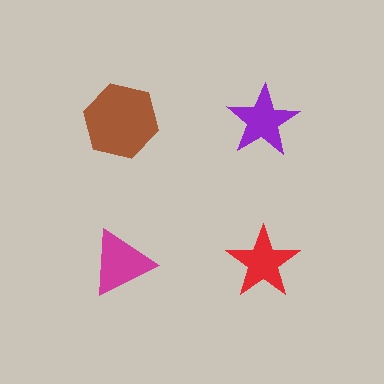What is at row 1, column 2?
A purple star.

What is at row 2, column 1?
A magenta triangle.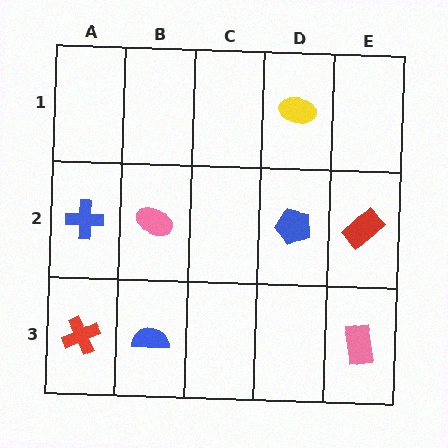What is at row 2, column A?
A blue cross.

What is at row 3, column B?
A blue semicircle.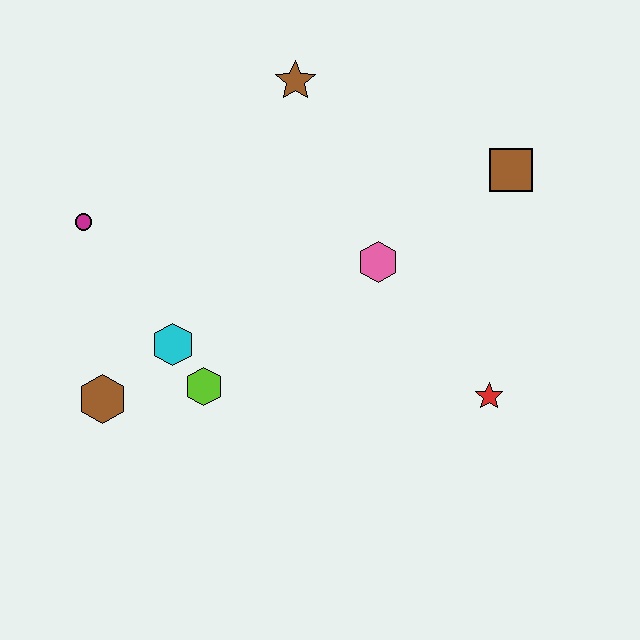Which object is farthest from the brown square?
The brown hexagon is farthest from the brown square.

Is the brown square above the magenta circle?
Yes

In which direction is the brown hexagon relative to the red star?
The brown hexagon is to the left of the red star.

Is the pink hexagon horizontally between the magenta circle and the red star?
Yes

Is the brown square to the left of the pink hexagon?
No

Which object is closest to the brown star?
The pink hexagon is closest to the brown star.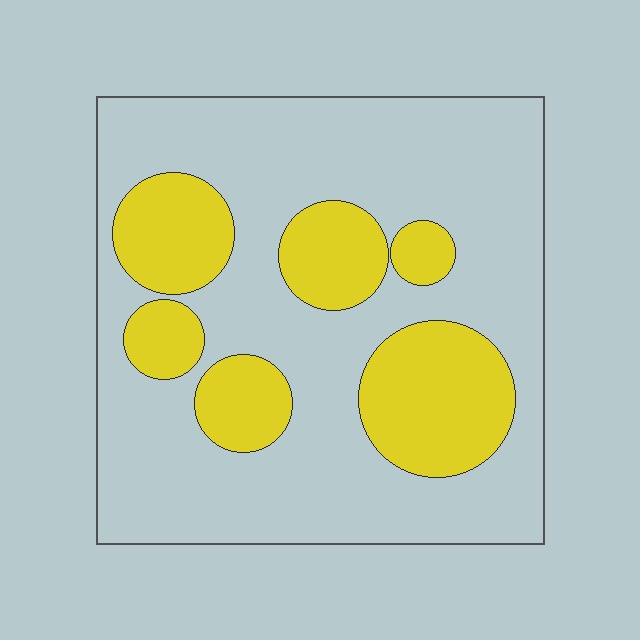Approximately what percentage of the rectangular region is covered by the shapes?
Approximately 30%.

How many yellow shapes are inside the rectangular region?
6.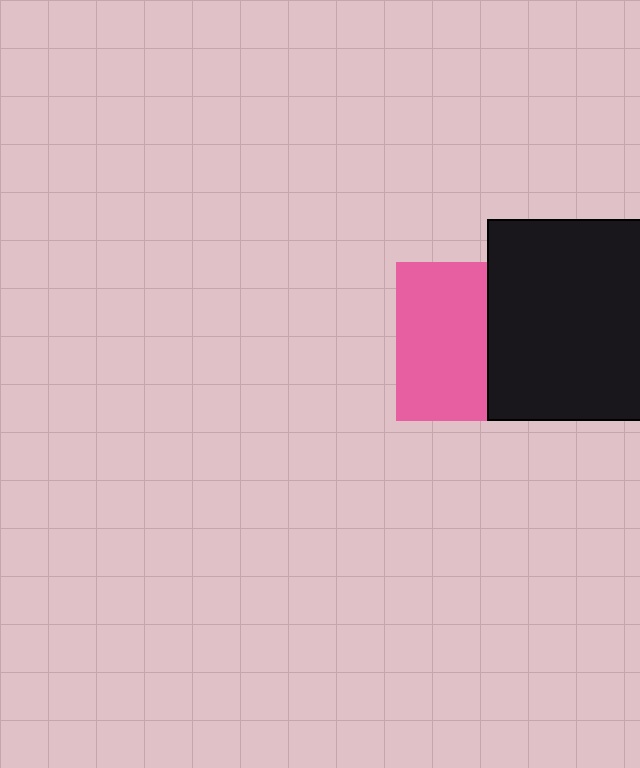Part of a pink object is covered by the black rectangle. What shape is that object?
It is a square.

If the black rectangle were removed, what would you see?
You would see the complete pink square.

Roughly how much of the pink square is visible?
About half of it is visible (roughly 57%).